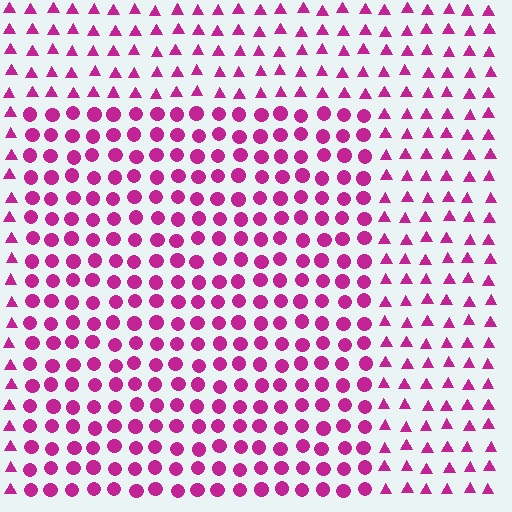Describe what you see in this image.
The image is filled with small magenta elements arranged in a uniform grid. A rectangle-shaped region contains circles, while the surrounding area contains triangles. The boundary is defined purely by the change in element shape.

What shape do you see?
I see a rectangle.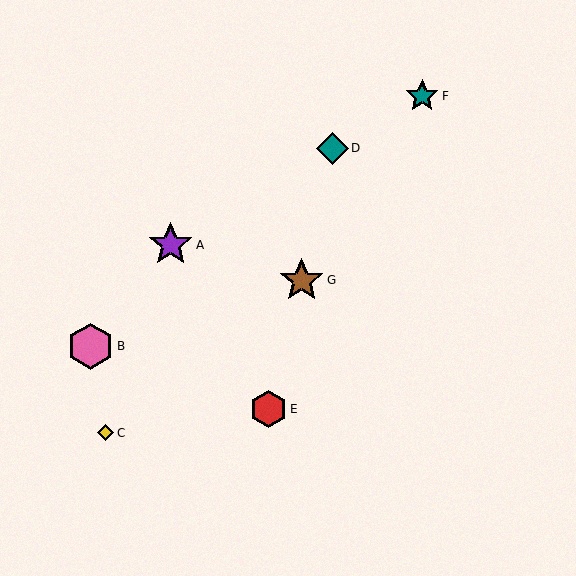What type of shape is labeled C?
Shape C is a yellow diamond.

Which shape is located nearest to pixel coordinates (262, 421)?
The red hexagon (labeled E) at (269, 409) is nearest to that location.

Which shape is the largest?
The pink hexagon (labeled B) is the largest.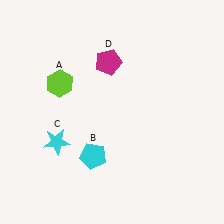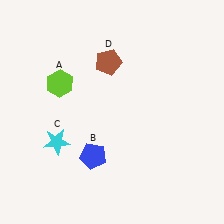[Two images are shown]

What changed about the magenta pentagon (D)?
In Image 1, D is magenta. In Image 2, it changed to brown.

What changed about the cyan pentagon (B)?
In Image 1, B is cyan. In Image 2, it changed to blue.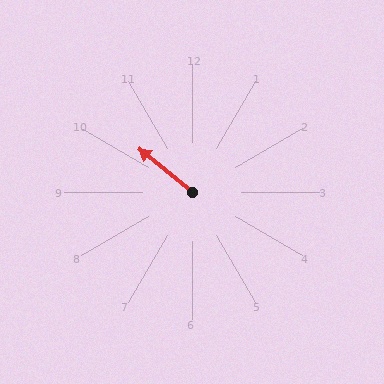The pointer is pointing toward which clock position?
Roughly 10 o'clock.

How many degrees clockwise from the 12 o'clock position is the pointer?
Approximately 309 degrees.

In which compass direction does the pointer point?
Northwest.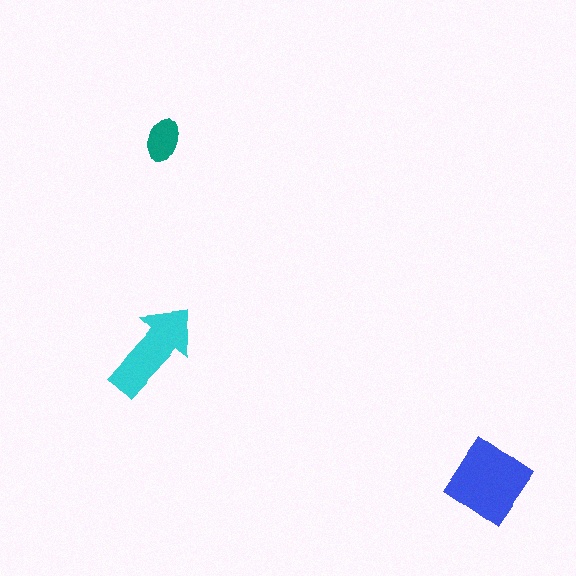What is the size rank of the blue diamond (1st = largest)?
1st.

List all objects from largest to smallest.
The blue diamond, the cyan arrow, the teal ellipse.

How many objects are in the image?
There are 3 objects in the image.